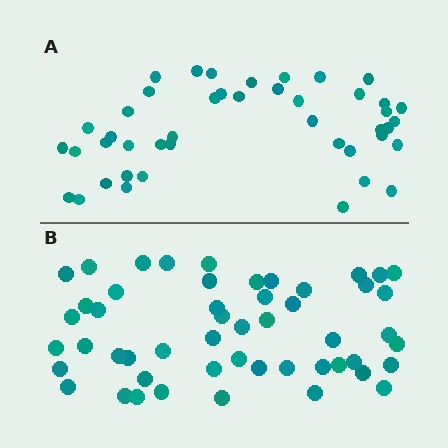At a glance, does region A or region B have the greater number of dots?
Region B (the bottom region) has more dots.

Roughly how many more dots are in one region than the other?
Region B has roughly 8 or so more dots than region A.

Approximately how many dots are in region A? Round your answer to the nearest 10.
About 40 dots. (The exact count is 44, which rounds to 40.)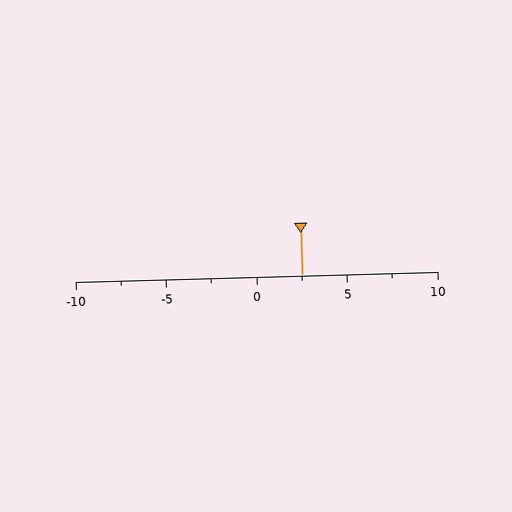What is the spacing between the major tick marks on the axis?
The major ticks are spaced 5 apart.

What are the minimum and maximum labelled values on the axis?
The axis runs from -10 to 10.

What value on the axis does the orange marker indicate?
The marker indicates approximately 2.5.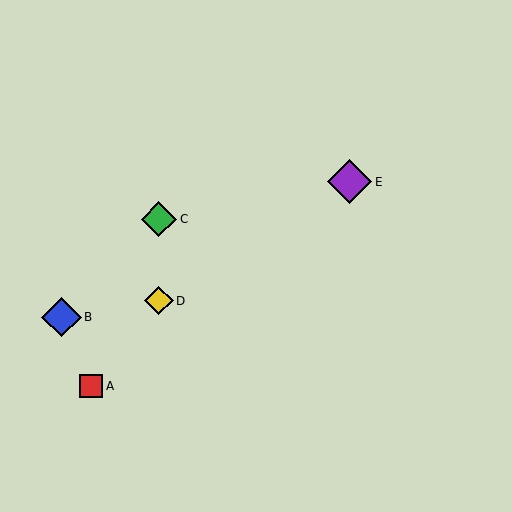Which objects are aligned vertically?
Objects C, D are aligned vertically.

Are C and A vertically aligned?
No, C is at x≈159 and A is at x≈91.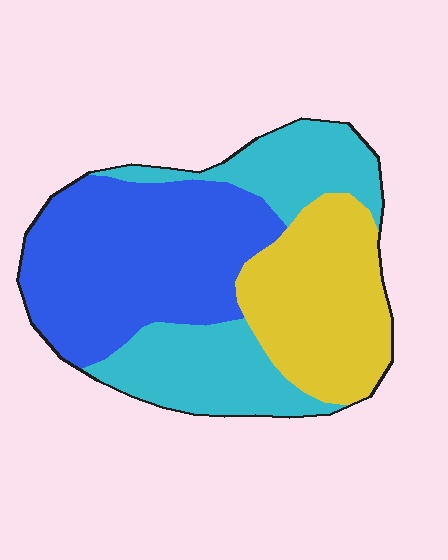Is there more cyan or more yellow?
Cyan.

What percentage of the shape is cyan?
Cyan takes up between a sixth and a third of the shape.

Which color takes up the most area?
Blue, at roughly 40%.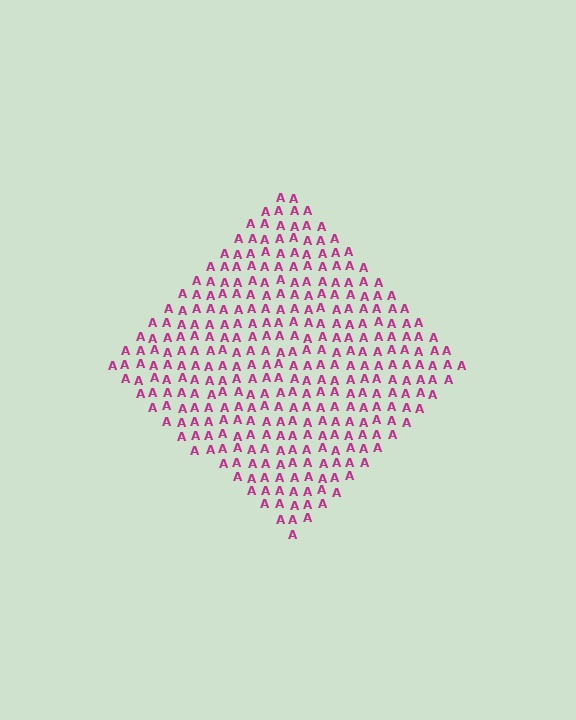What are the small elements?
The small elements are letter A's.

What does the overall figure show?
The overall figure shows a diamond.